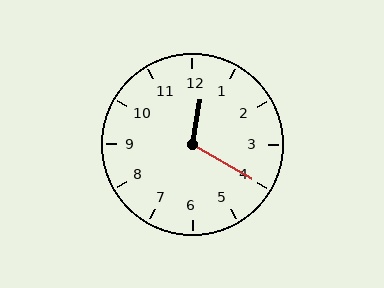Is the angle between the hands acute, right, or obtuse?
It is obtuse.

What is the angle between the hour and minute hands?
Approximately 110 degrees.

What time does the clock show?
12:20.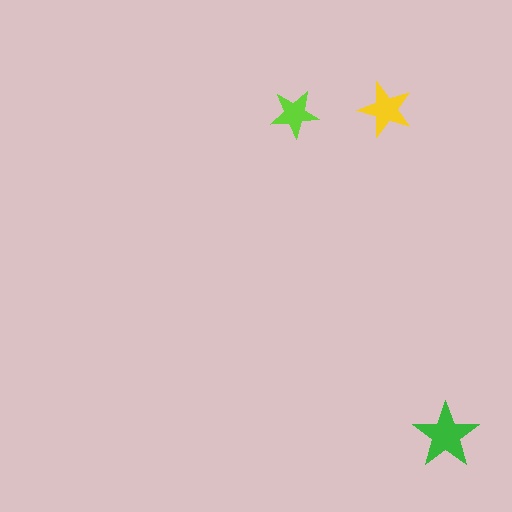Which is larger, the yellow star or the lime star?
The yellow one.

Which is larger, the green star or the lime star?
The green one.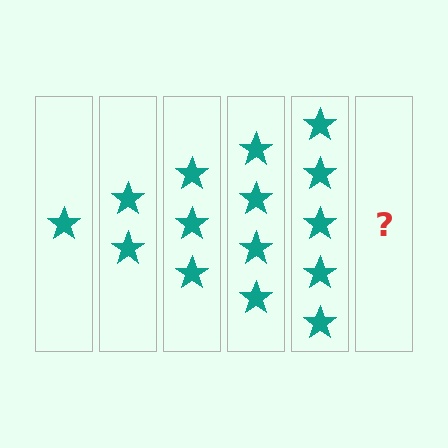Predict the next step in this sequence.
The next step is 6 stars.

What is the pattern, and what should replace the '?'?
The pattern is that each step adds one more star. The '?' should be 6 stars.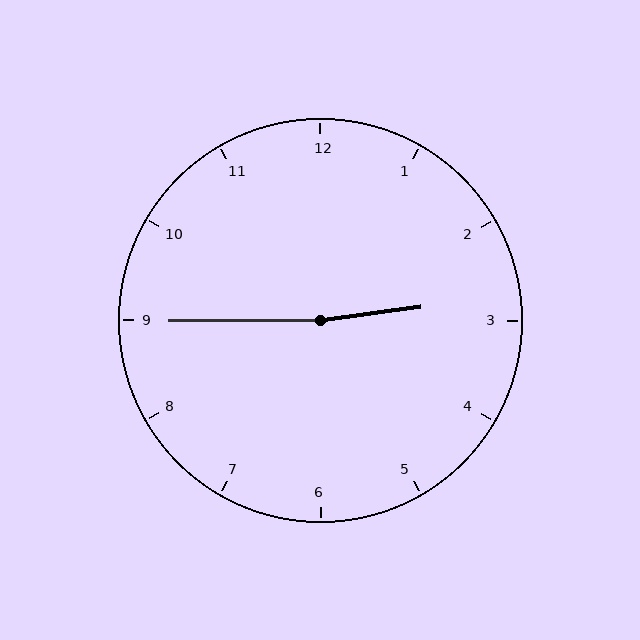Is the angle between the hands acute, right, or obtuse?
It is obtuse.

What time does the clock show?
2:45.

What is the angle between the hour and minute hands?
Approximately 172 degrees.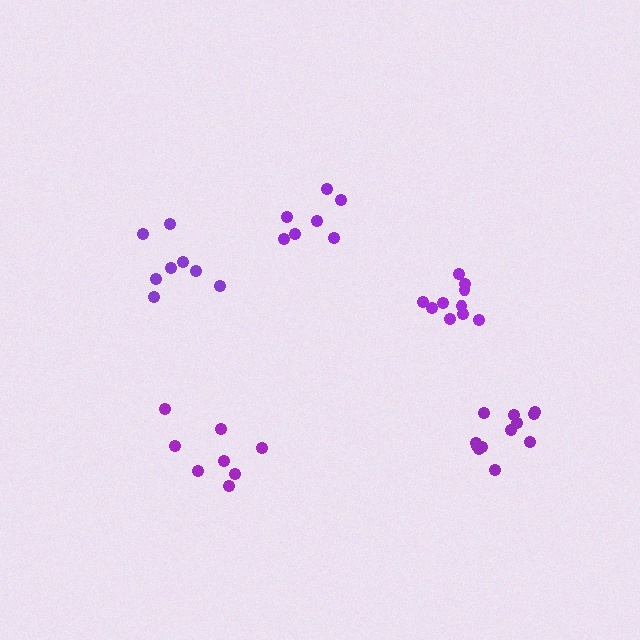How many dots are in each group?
Group 1: 7 dots, Group 2: 8 dots, Group 3: 12 dots, Group 4: 8 dots, Group 5: 10 dots (45 total).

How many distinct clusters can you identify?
There are 5 distinct clusters.